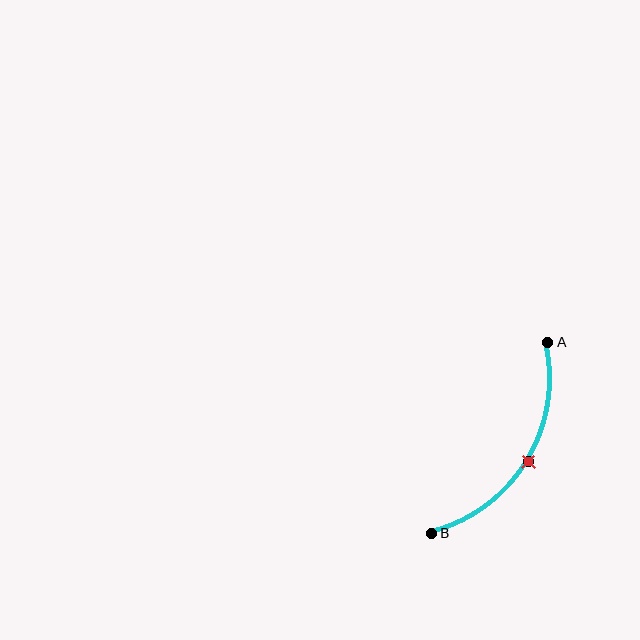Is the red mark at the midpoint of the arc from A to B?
Yes. The red mark lies on the arc at equal arc-length from both A and B — it is the arc midpoint.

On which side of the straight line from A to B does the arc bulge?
The arc bulges to the right of the straight line connecting A and B.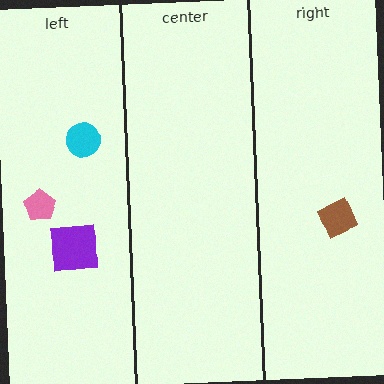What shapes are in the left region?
The cyan circle, the purple square, the pink pentagon.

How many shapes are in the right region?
1.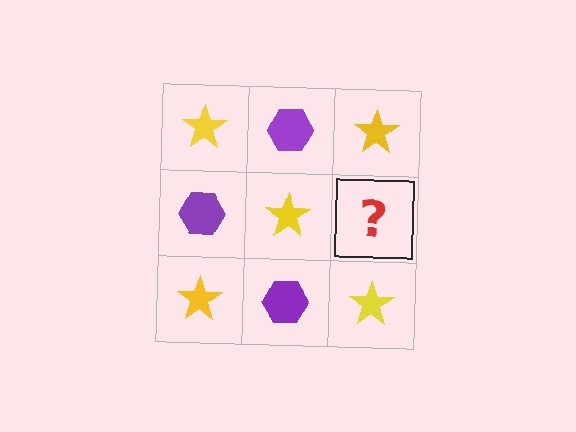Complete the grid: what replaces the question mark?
The question mark should be replaced with a purple hexagon.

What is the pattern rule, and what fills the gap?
The rule is that it alternates yellow star and purple hexagon in a checkerboard pattern. The gap should be filled with a purple hexagon.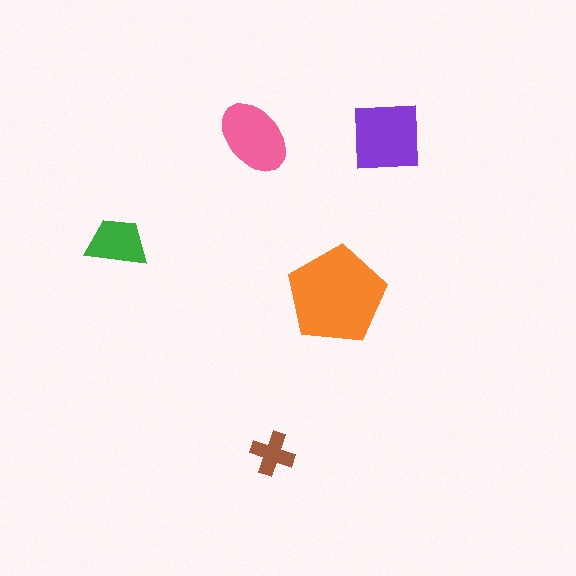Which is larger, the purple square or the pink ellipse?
The purple square.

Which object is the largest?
The orange pentagon.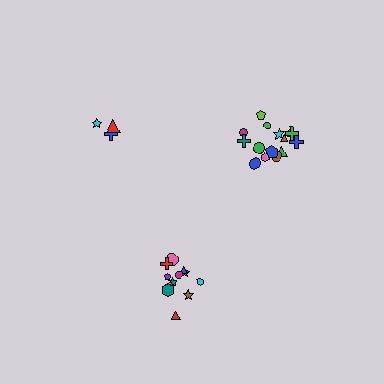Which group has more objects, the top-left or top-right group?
The top-right group.